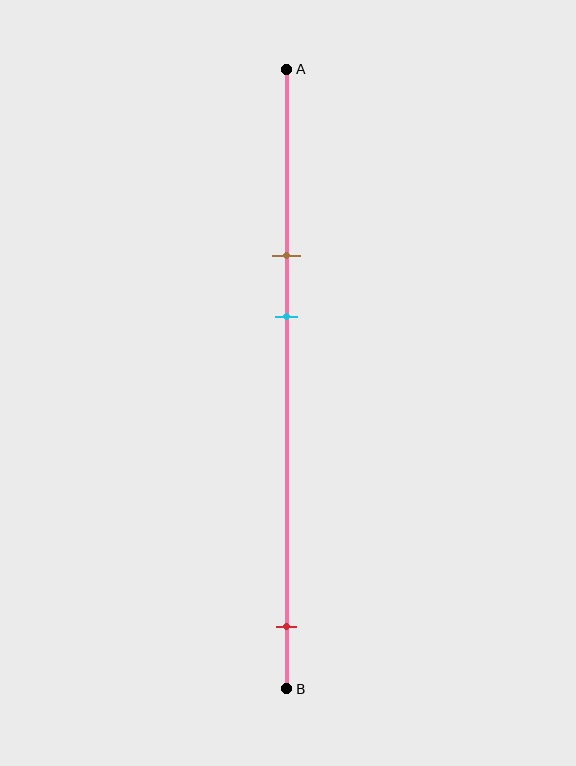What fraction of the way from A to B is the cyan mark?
The cyan mark is approximately 40% (0.4) of the way from A to B.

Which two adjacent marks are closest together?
The brown and cyan marks are the closest adjacent pair.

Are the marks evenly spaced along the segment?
No, the marks are not evenly spaced.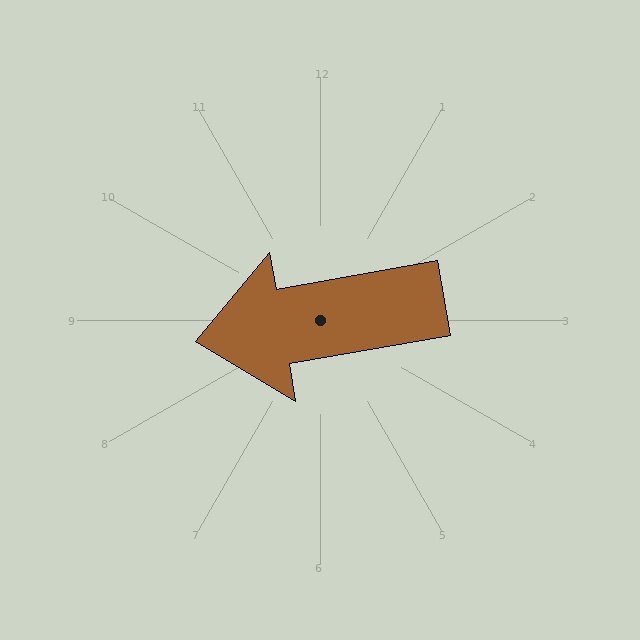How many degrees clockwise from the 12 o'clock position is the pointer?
Approximately 260 degrees.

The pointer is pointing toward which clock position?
Roughly 9 o'clock.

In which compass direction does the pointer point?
West.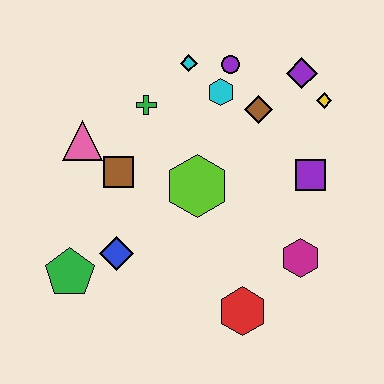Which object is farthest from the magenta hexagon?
The pink triangle is farthest from the magenta hexagon.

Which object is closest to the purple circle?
The cyan hexagon is closest to the purple circle.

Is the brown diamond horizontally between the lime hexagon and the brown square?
No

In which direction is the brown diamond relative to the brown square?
The brown diamond is to the right of the brown square.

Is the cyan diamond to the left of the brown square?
No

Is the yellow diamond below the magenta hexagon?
No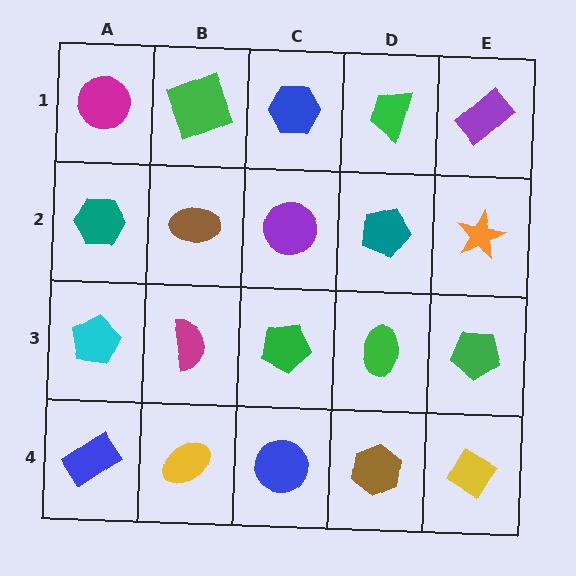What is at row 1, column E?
A purple rectangle.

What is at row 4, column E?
A yellow diamond.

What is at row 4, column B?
A yellow ellipse.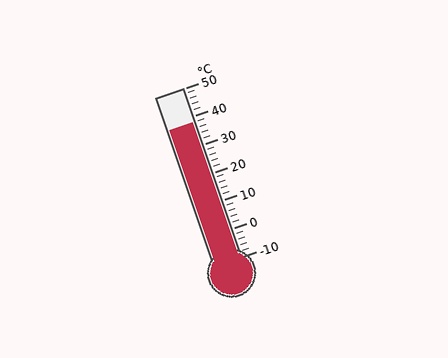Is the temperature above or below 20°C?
The temperature is above 20°C.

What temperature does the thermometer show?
The thermometer shows approximately 38°C.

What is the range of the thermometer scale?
The thermometer scale ranges from -10°C to 50°C.